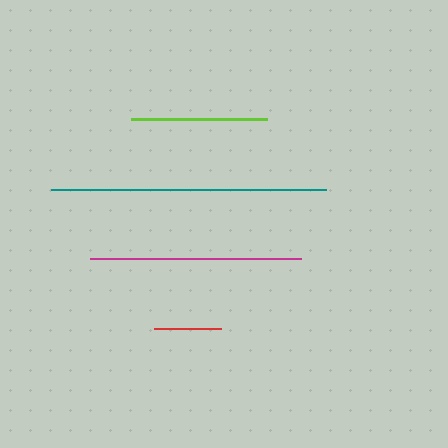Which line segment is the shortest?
The red line is the shortest at approximately 68 pixels.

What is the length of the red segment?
The red segment is approximately 68 pixels long.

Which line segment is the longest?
The teal line is the longest at approximately 275 pixels.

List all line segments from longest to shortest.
From longest to shortest: teal, magenta, lime, red.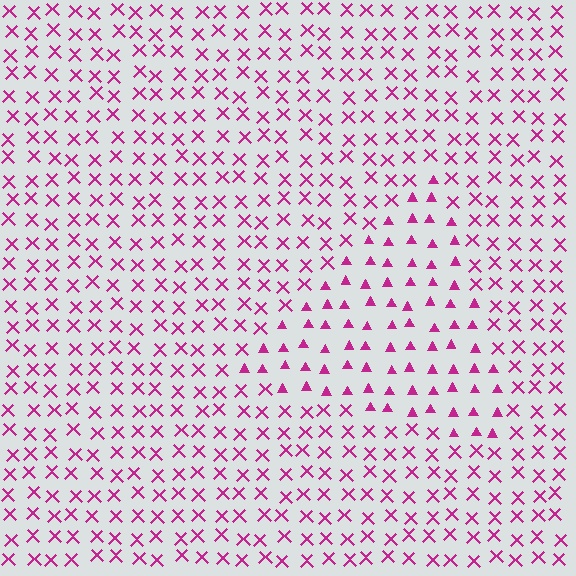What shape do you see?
I see a triangle.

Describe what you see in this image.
The image is filled with small magenta elements arranged in a uniform grid. A triangle-shaped region contains triangles, while the surrounding area contains X marks. The boundary is defined purely by the change in element shape.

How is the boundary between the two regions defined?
The boundary is defined by a change in element shape: triangles inside vs. X marks outside. All elements share the same color and spacing.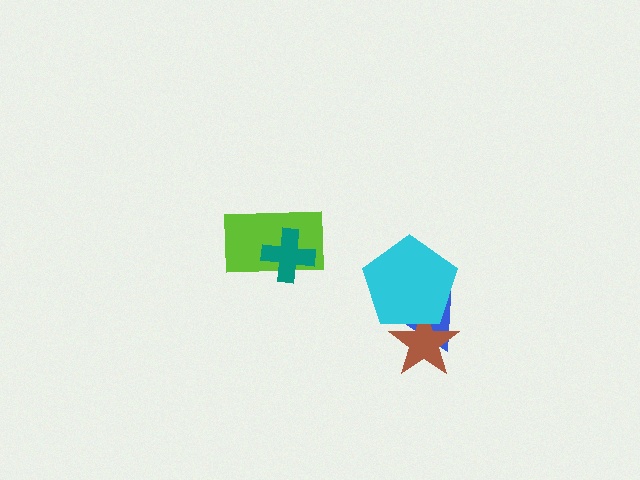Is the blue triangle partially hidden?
Yes, it is partially covered by another shape.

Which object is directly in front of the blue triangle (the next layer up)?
The brown star is directly in front of the blue triangle.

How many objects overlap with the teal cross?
1 object overlaps with the teal cross.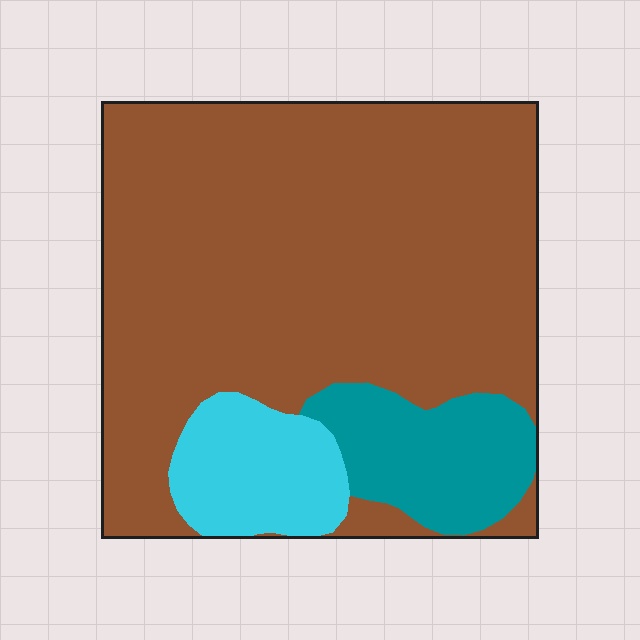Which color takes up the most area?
Brown, at roughly 75%.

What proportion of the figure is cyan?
Cyan takes up less than a quarter of the figure.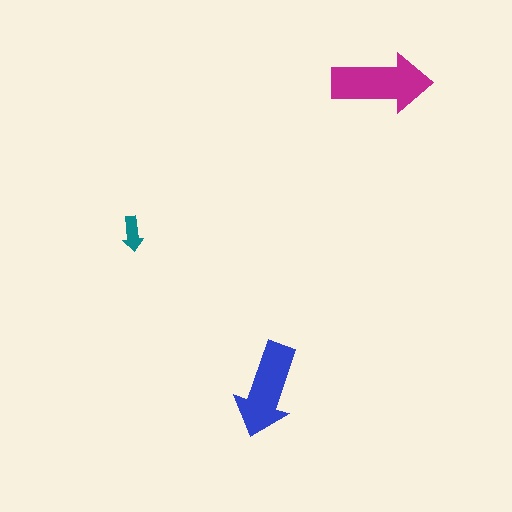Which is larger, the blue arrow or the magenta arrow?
The magenta one.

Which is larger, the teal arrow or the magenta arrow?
The magenta one.